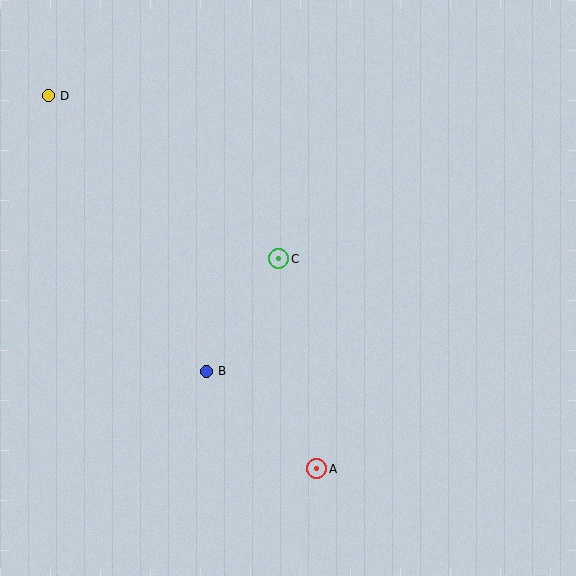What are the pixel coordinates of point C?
Point C is at (279, 259).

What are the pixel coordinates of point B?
Point B is at (206, 371).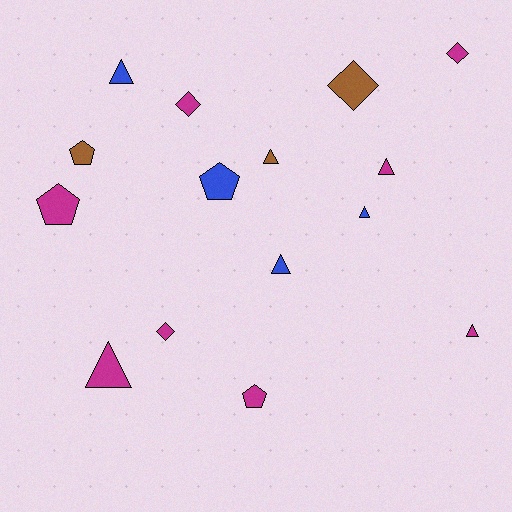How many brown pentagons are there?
There is 1 brown pentagon.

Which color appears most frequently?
Magenta, with 8 objects.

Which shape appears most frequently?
Triangle, with 7 objects.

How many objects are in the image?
There are 15 objects.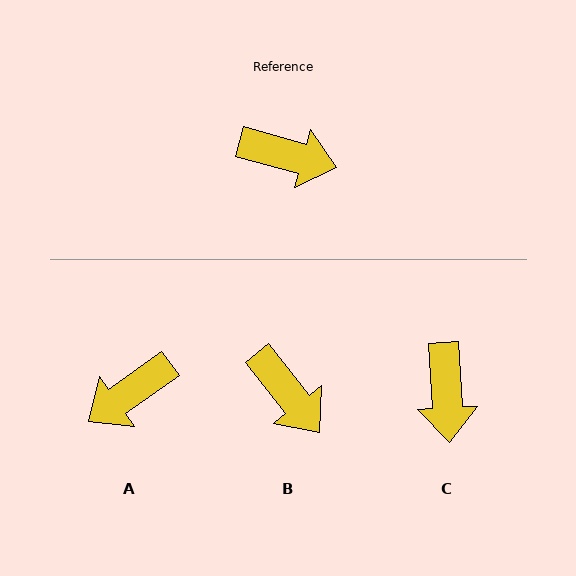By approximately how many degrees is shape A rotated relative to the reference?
Approximately 129 degrees clockwise.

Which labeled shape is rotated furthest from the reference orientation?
A, about 129 degrees away.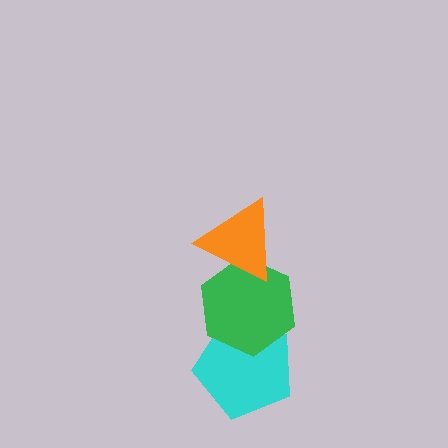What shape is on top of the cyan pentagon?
The green hexagon is on top of the cyan pentagon.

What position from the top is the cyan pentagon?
The cyan pentagon is 3rd from the top.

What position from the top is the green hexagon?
The green hexagon is 2nd from the top.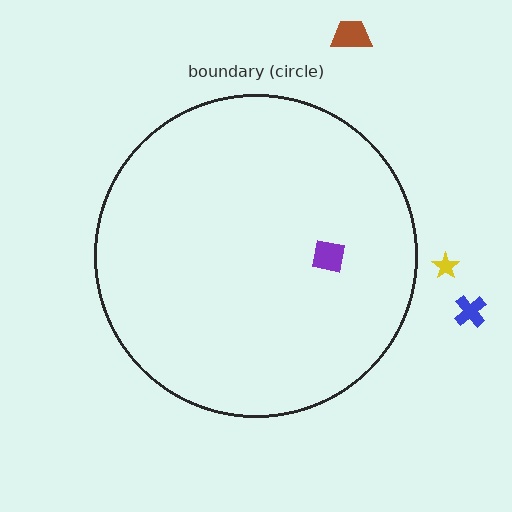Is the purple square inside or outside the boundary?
Inside.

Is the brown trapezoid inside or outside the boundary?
Outside.